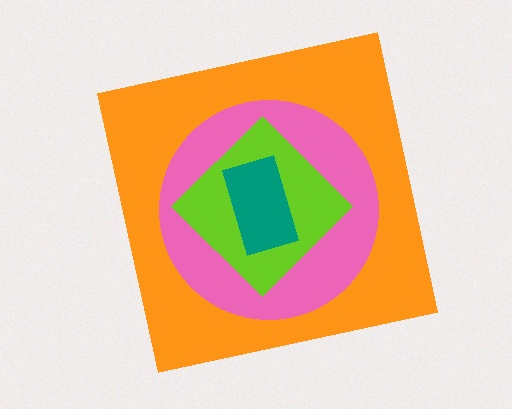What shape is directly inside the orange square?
The pink circle.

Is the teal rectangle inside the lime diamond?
Yes.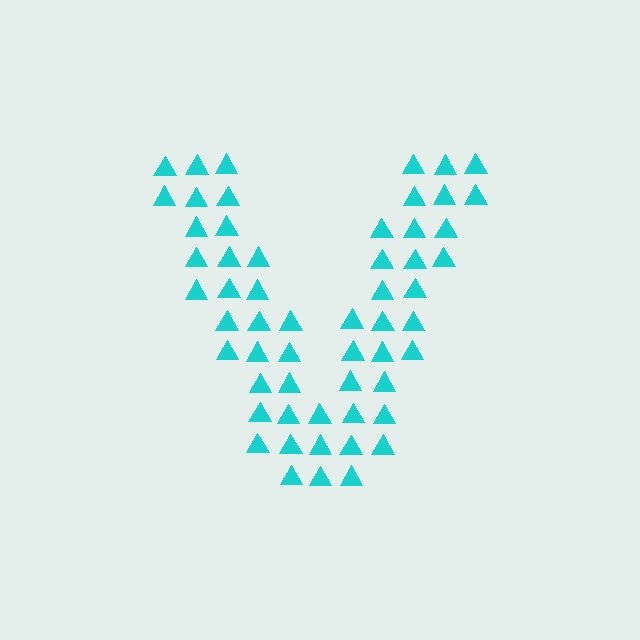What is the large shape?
The large shape is the letter V.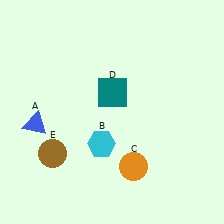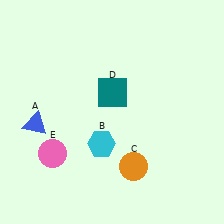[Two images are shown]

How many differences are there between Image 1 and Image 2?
There is 1 difference between the two images.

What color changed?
The circle (E) changed from brown in Image 1 to pink in Image 2.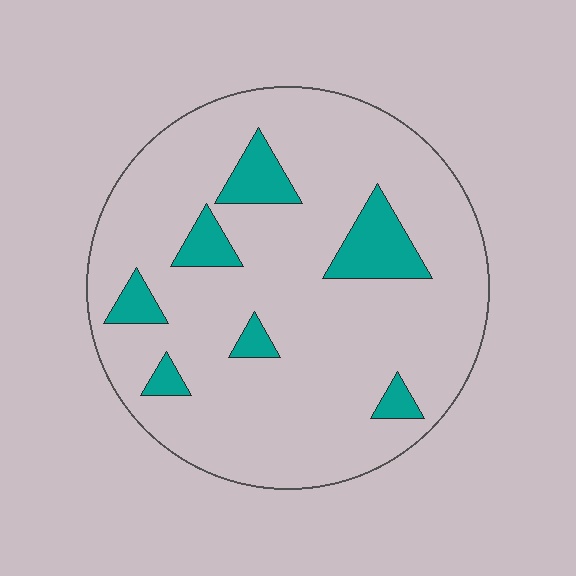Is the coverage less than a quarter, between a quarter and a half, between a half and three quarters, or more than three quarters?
Less than a quarter.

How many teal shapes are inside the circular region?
7.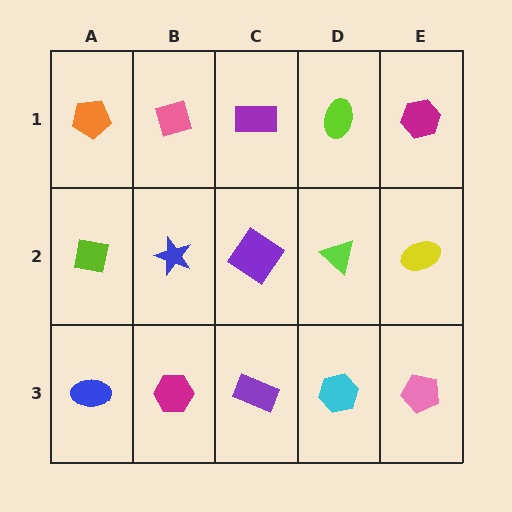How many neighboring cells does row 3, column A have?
2.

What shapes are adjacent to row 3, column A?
A lime square (row 2, column A), a magenta hexagon (row 3, column B).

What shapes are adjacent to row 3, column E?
A yellow ellipse (row 2, column E), a cyan hexagon (row 3, column D).